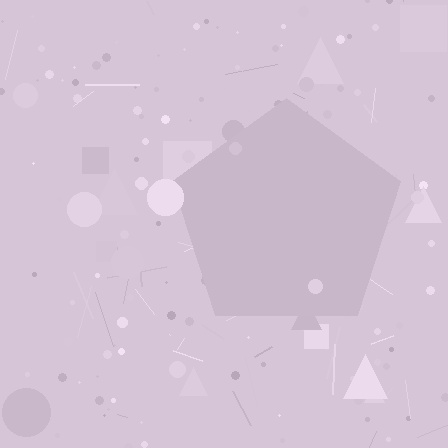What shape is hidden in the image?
A pentagon is hidden in the image.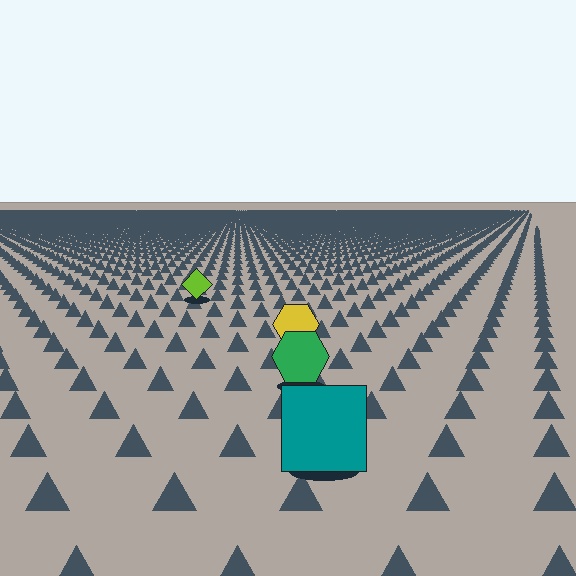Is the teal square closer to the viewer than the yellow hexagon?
Yes. The teal square is closer — you can tell from the texture gradient: the ground texture is coarser near it.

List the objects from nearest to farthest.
From nearest to farthest: the teal square, the green hexagon, the yellow hexagon, the lime diamond.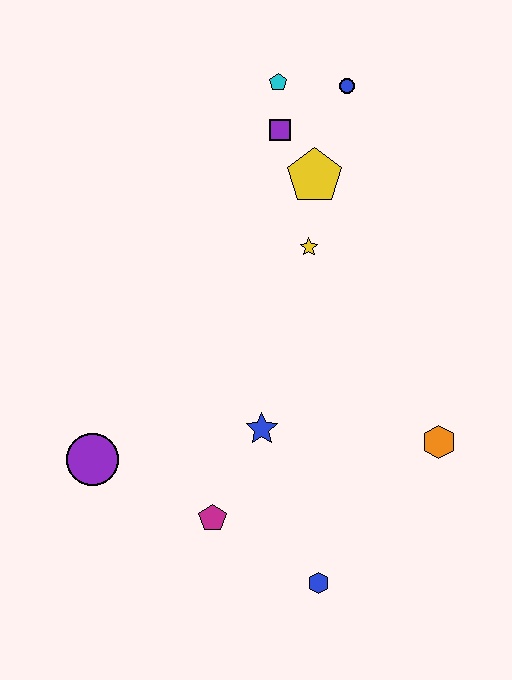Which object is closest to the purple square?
The cyan pentagon is closest to the purple square.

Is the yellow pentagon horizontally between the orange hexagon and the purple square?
Yes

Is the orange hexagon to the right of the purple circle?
Yes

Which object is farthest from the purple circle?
The blue circle is farthest from the purple circle.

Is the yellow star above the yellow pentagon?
No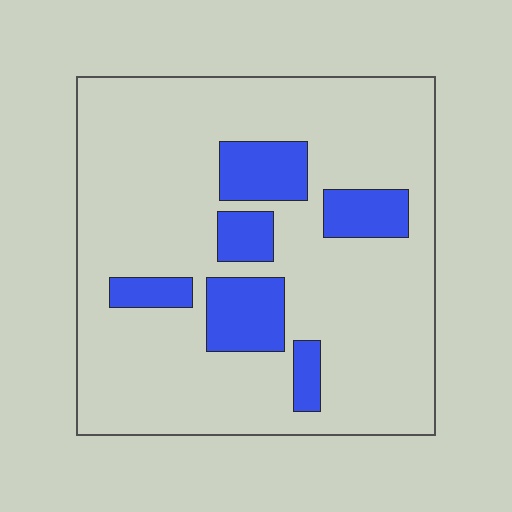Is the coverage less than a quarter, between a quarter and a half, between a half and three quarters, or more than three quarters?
Less than a quarter.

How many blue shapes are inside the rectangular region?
6.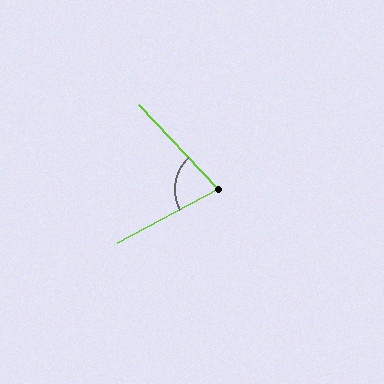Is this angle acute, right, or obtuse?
It is acute.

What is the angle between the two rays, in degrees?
Approximately 75 degrees.